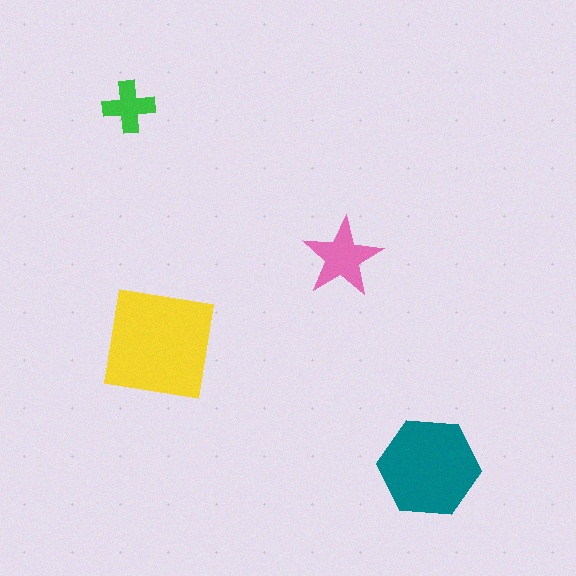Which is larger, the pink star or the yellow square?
The yellow square.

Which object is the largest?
The yellow square.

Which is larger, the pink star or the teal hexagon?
The teal hexagon.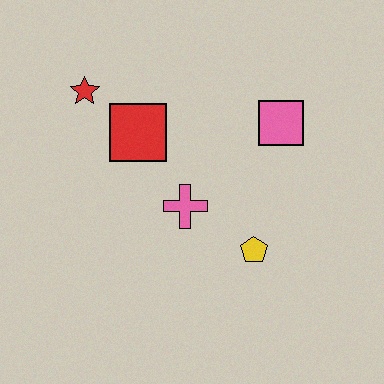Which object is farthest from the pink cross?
The red star is farthest from the pink cross.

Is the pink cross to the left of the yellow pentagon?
Yes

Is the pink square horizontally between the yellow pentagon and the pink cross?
No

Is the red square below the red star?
Yes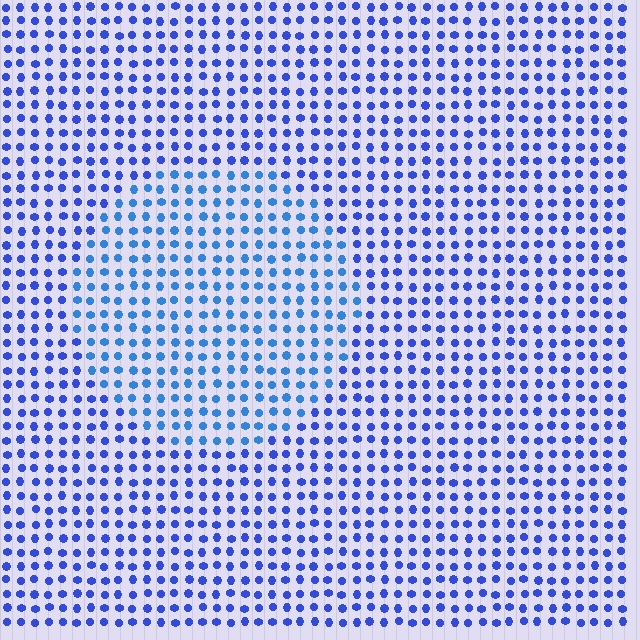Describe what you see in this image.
The image is filled with small blue elements in a uniform arrangement. A circle-shaped region is visible where the elements are tinted to a slightly different hue, forming a subtle color boundary.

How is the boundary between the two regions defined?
The boundary is defined purely by a slight shift in hue (about 21 degrees). Spacing, size, and orientation are identical on both sides.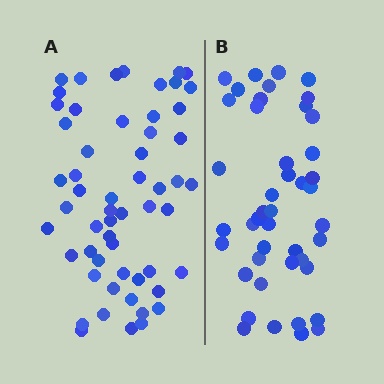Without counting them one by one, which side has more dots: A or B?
Region A (the left region) has more dots.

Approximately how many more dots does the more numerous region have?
Region A has roughly 12 or so more dots than region B.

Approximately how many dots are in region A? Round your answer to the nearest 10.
About 60 dots. (The exact count is 56, which rounds to 60.)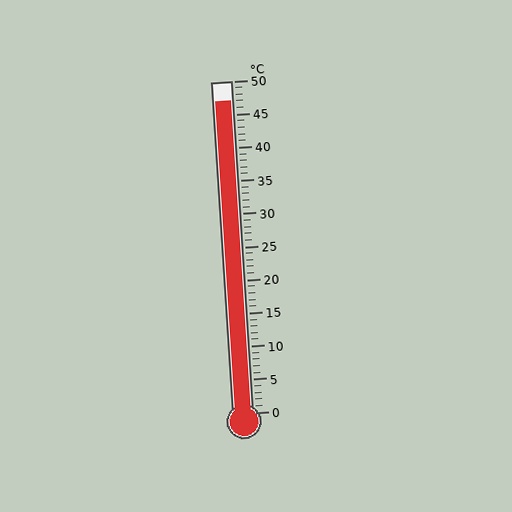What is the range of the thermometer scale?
The thermometer scale ranges from 0°C to 50°C.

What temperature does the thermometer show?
The thermometer shows approximately 47°C.